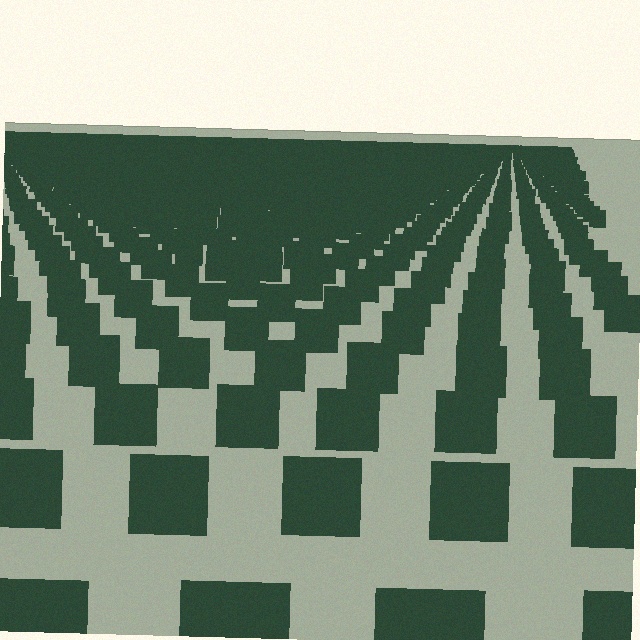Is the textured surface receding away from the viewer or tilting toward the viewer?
The surface is receding away from the viewer. Texture elements get smaller and denser toward the top.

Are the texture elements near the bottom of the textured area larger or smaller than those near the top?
Larger. Near the bottom, elements are closer to the viewer and appear at a bigger on-screen size.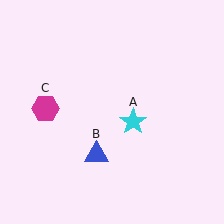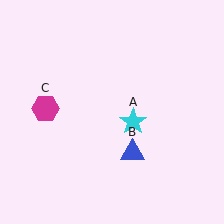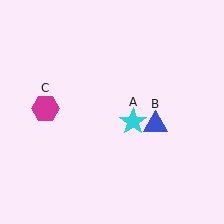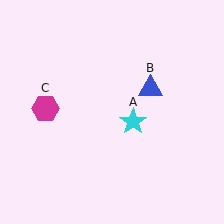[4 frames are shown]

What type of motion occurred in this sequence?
The blue triangle (object B) rotated counterclockwise around the center of the scene.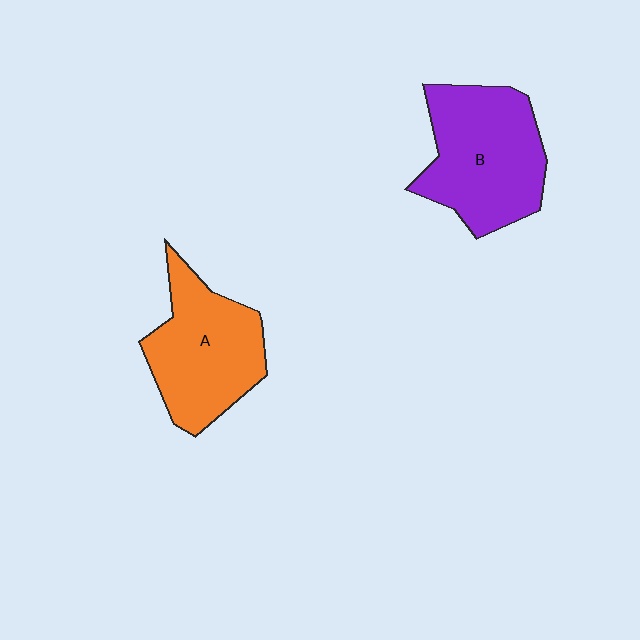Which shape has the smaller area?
Shape A (orange).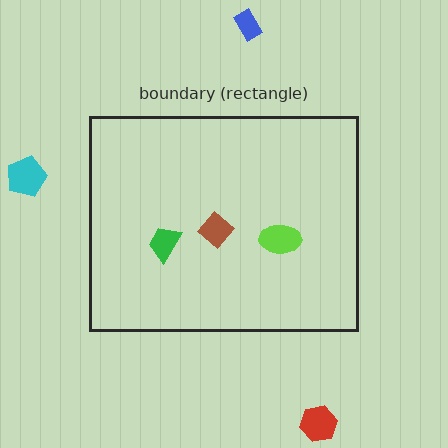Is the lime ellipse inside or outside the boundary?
Inside.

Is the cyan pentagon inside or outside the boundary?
Outside.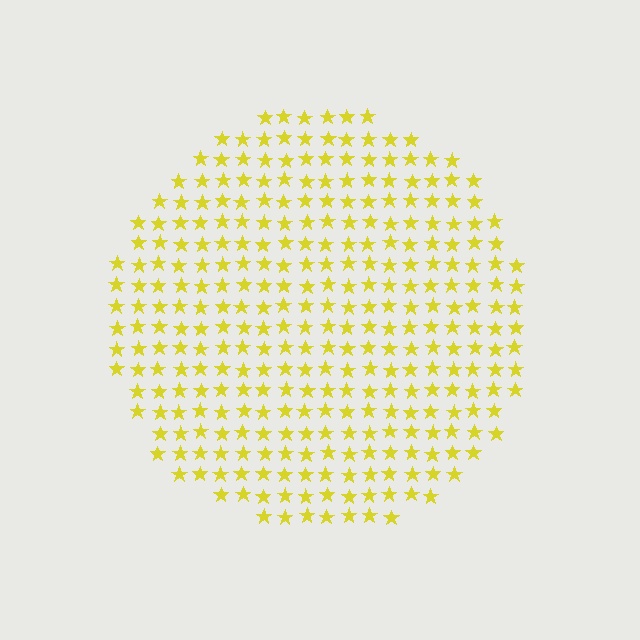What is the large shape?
The large shape is a circle.